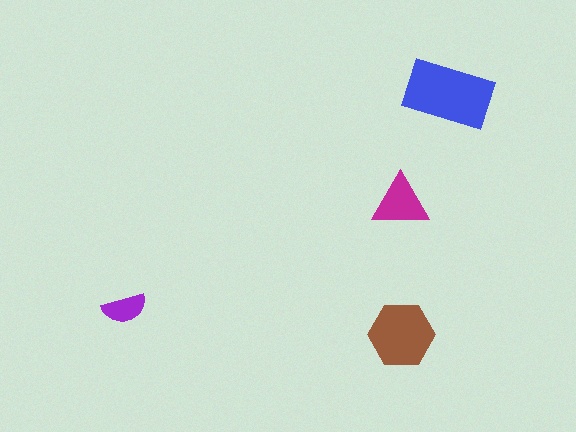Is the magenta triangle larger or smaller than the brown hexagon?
Smaller.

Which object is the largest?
The blue rectangle.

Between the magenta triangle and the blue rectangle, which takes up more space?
The blue rectangle.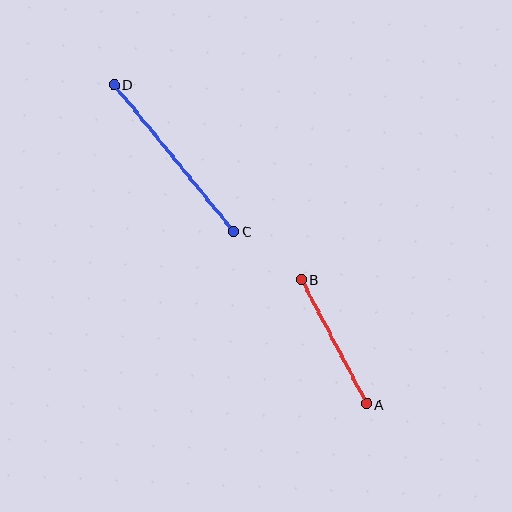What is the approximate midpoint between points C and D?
The midpoint is at approximately (174, 158) pixels.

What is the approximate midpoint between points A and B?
The midpoint is at approximately (334, 342) pixels.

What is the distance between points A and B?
The distance is approximately 141 pixels.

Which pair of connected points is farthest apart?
Points C and D are farthest apart.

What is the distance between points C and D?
The distance is approximately 190 pixels.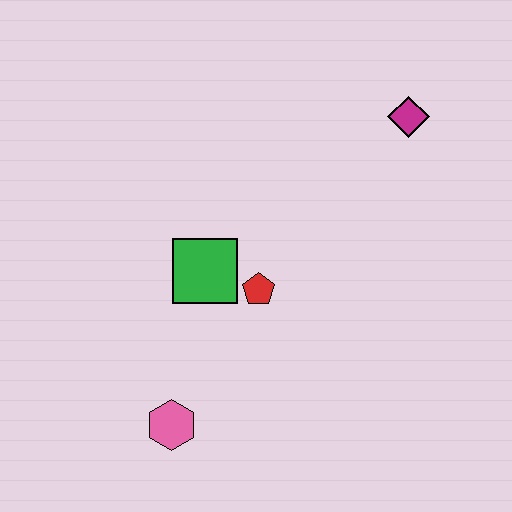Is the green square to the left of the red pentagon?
Yes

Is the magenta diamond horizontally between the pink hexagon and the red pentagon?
No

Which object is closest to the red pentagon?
The green square is closest to the red pentagon.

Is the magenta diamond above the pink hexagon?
Yes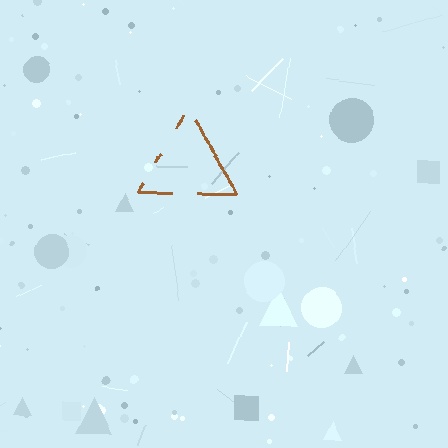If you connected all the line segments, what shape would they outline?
They would outline a triangle.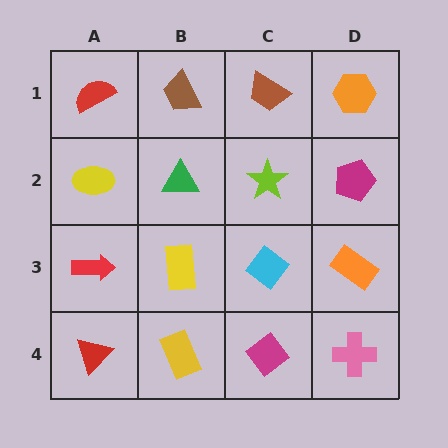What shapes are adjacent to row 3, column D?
A magenta pentagon (row 2, column D), a pink cross (row 4, column D), a cyan diamond (row 3, column C).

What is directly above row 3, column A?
A yellow ellipse.